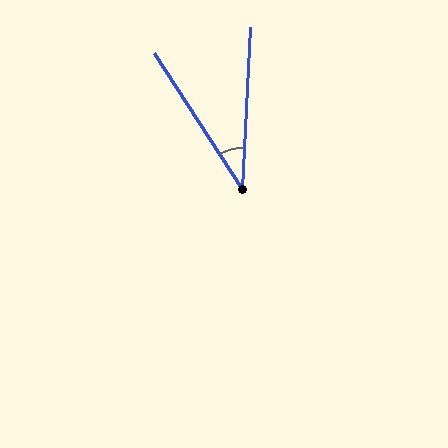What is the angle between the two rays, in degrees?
Approximately 36 degrees.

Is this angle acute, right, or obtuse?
It is acute.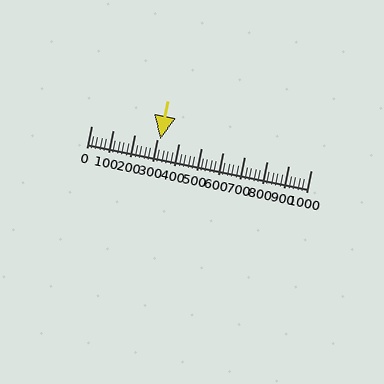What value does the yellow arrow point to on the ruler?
The yellow arrow points to approximately 312.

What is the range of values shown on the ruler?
The ruler shows values from 0 to 1000.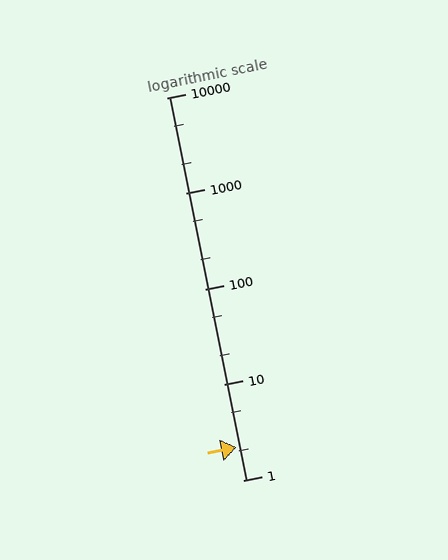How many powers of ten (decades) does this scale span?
The scale spans 4 decades, from 1 to 10000.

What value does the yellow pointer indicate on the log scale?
The pointer indicates approximately 2.2.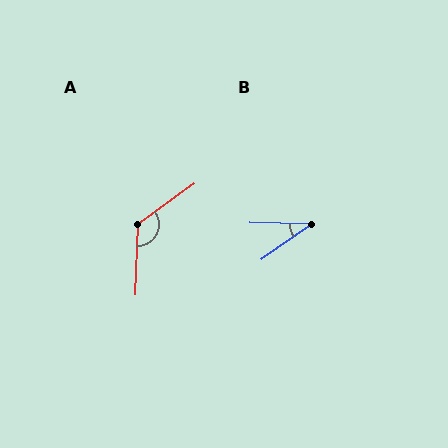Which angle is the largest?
A, at approximately 128 degrees.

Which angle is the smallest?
B, at approximately 37 degrees.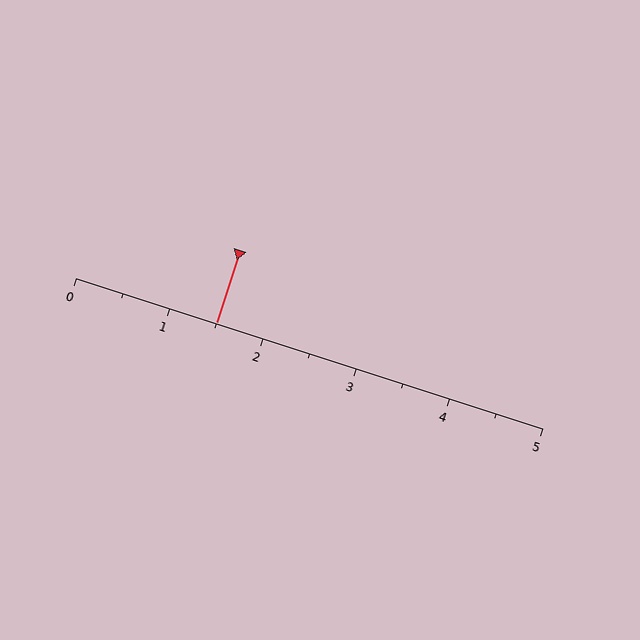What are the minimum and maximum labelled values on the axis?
The axis runs from 0 to 5.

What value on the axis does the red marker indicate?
The marker indicates approximately 1.5.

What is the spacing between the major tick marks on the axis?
The major ticks are spaced 1 apart.